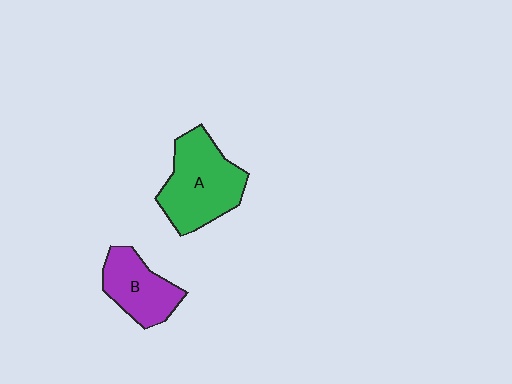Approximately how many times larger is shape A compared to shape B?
Approximately 1.5 times.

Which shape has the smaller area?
Shape B (purple).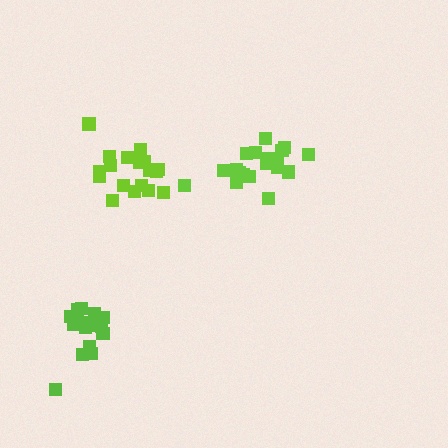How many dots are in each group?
Group 1: 19 dots, Group 2: 18 dots, Group 3: 16 dots (53 total).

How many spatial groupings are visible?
There are 3 spatial groupings.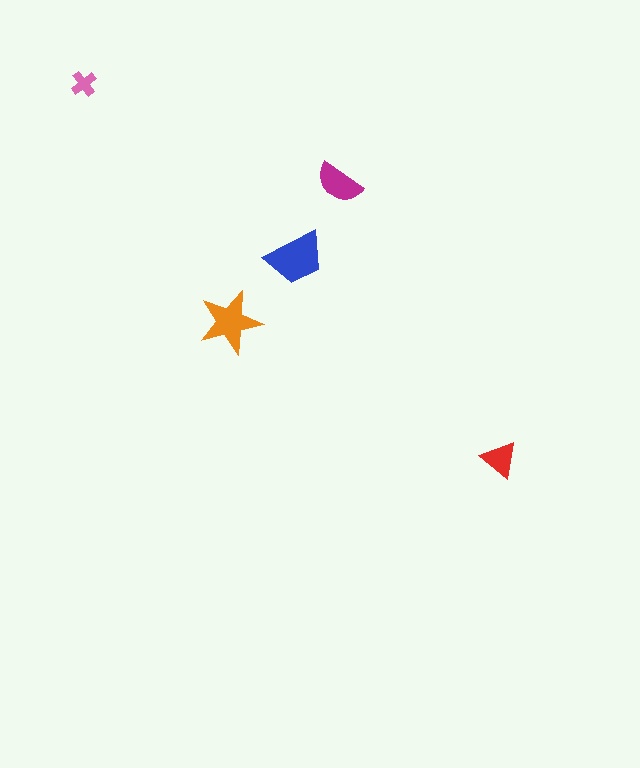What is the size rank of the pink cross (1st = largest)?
5th.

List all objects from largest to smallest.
The blue trapezoid, the orange star, the magenta semicircle, the red triangle, the pink cross.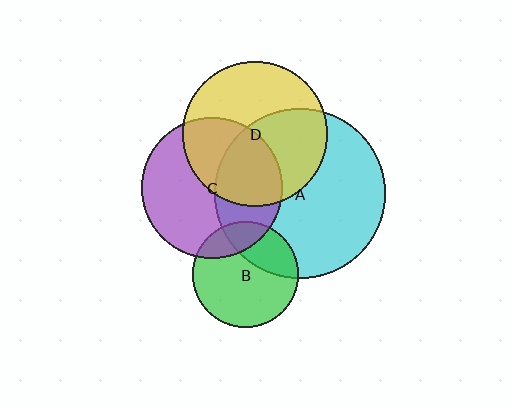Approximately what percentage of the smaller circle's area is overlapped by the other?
Approximately 20%.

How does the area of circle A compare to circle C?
Approximately 1.5 times.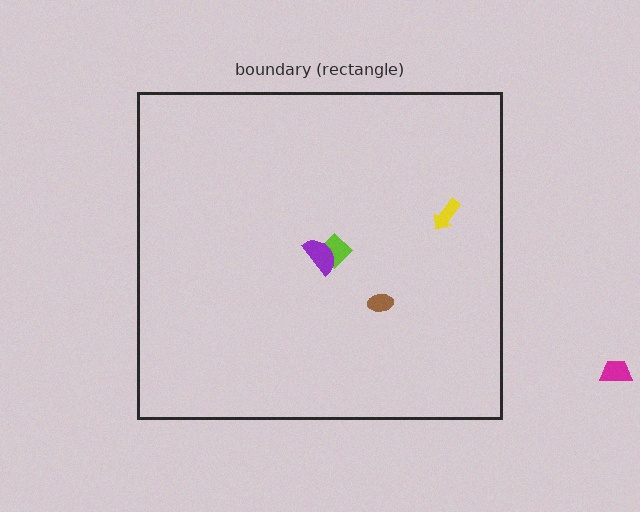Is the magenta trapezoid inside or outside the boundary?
Outside.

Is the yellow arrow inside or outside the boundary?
Inside.